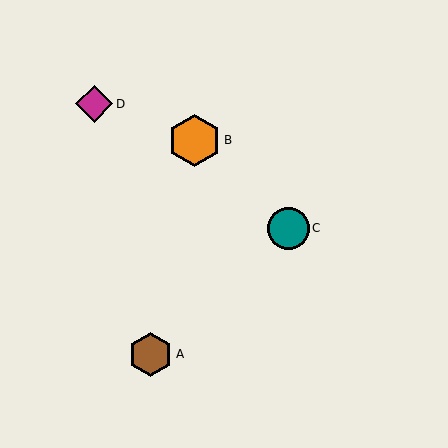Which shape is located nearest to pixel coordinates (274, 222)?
The teal circle (labeled C) at (288, 228) is nearest to that location.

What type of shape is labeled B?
Shape B is an orange hexagon.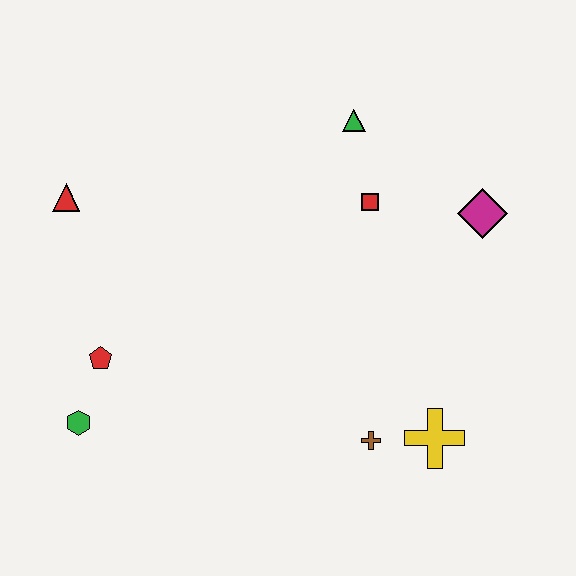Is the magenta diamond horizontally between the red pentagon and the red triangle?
No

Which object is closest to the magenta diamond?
The red square is closest to the magenta diamond.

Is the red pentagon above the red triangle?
No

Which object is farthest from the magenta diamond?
The green hexagon is farthest from the magenta diamond.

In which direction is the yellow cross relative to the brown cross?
The yellow cross is to the right of the brown cross.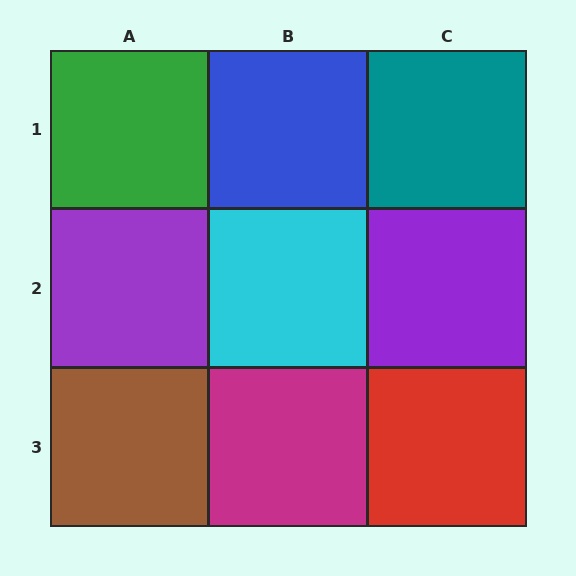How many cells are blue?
1 cell is blue.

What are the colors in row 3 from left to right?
Brown, magenta, red.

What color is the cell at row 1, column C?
Teal.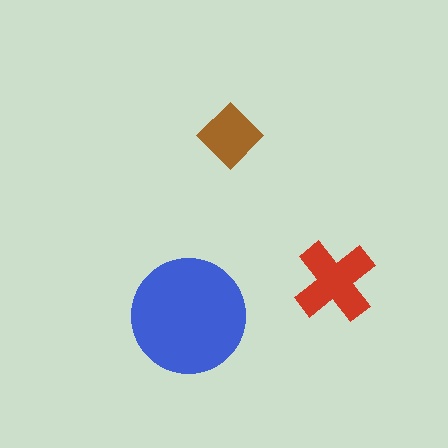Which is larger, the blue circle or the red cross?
The blue circle.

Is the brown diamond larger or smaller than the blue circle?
Smaller.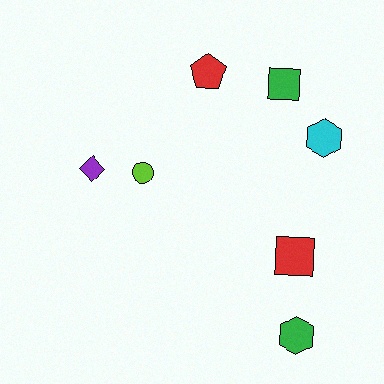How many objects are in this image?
There are 7 objects.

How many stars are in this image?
There are no stars.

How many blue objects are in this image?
There are no blue objects.